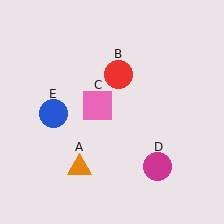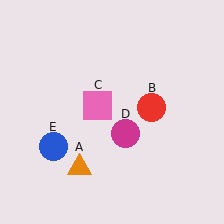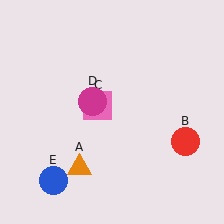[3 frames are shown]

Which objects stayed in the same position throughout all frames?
Orange triangle (object A) and pink square (object C) remained stationary.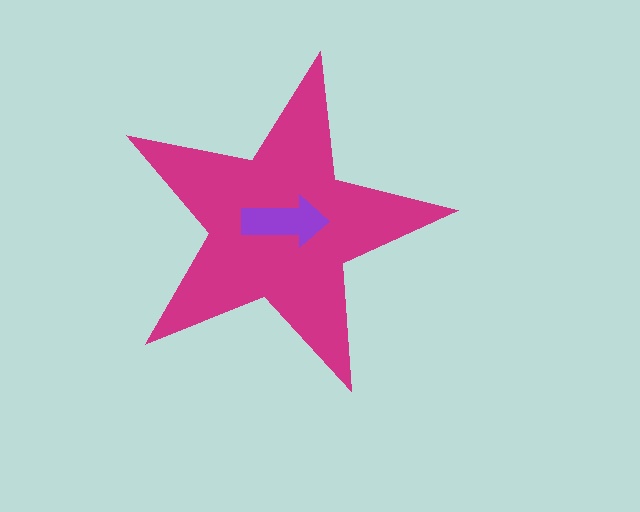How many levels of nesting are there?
2.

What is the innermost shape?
The purple arrow.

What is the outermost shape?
The magenta star.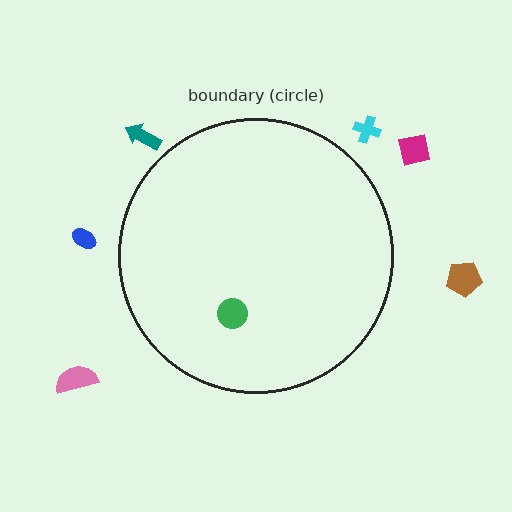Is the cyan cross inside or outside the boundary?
Outside.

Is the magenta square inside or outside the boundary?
Outside.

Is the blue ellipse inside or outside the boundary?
Outside.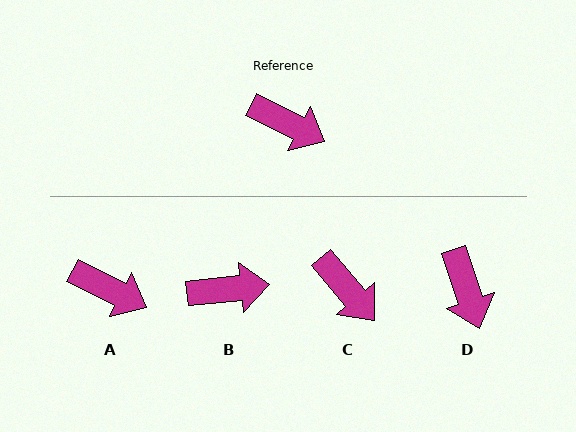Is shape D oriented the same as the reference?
No, it is off by about 44 degrees.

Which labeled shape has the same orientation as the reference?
A.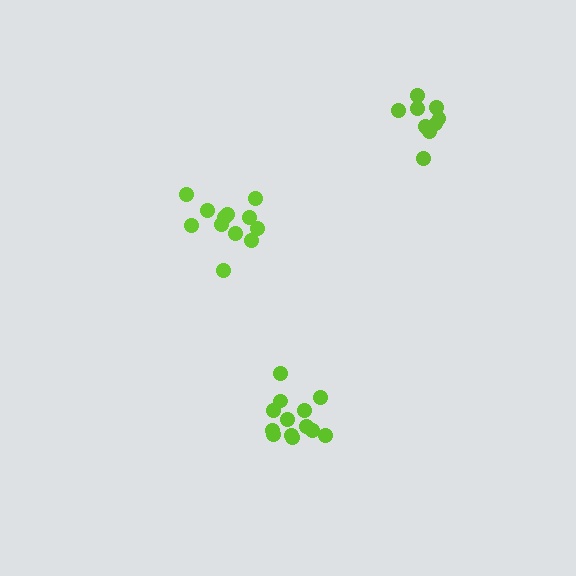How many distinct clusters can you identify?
There are 3 distinct clusters.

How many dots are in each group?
Group 1: 13 dots, Group 2: 12 dots, Group 3: 9 dots (34 total).